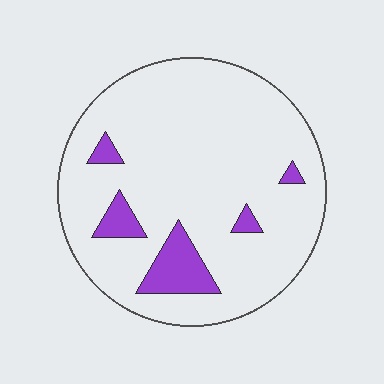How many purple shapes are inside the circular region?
5.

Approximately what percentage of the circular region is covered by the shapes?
Approximately 10%.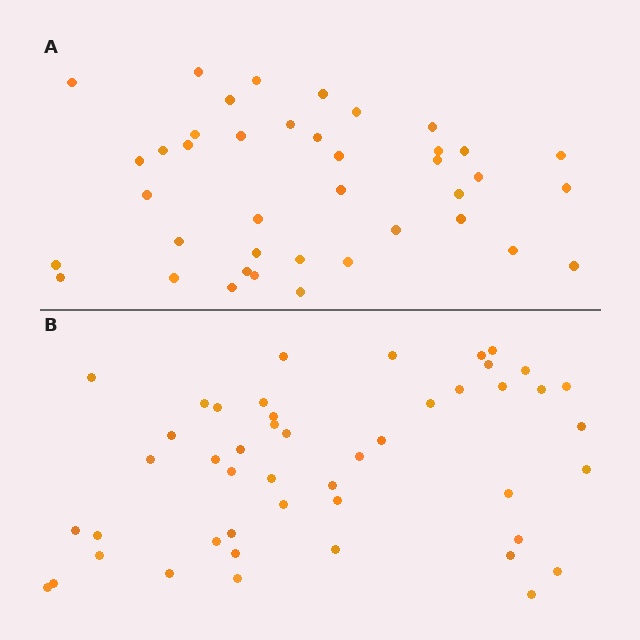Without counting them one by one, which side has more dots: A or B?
Region B (the bottom region) has more dots.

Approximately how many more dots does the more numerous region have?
Region B has roughly 8 or so more dots than region A.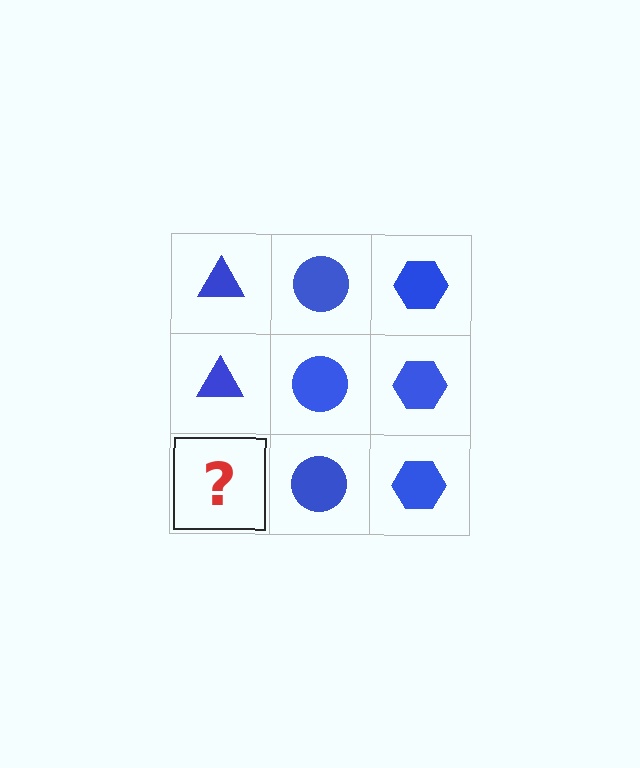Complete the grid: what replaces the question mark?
The question mark should be replaced with a blue triangle.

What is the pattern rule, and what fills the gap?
The rule is that each column has a consistent shape. The gap should be filled with a blue triangle.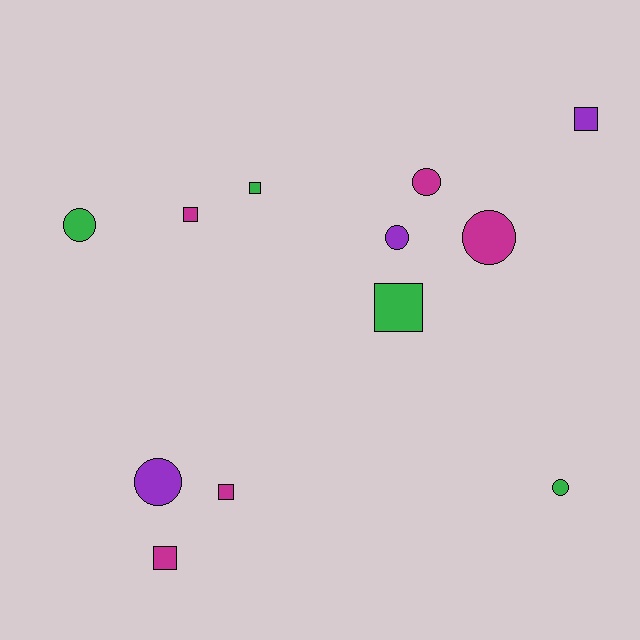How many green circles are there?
There are 2 green circles.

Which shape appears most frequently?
Circle, with 6 objects.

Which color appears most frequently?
Magenta, with 5 objects.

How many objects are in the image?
There are 12 objects.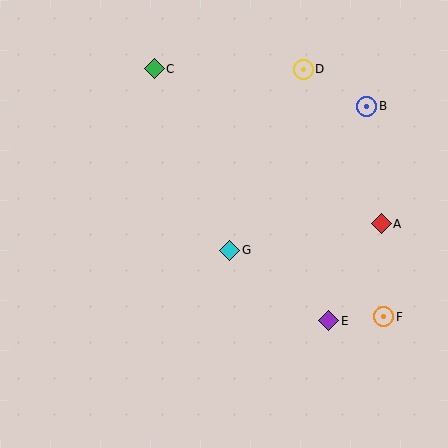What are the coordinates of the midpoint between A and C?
The midpoint between A and C is at (268, 146).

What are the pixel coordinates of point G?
Point G is at (230, 250).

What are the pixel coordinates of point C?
Point C is at (154, 69).